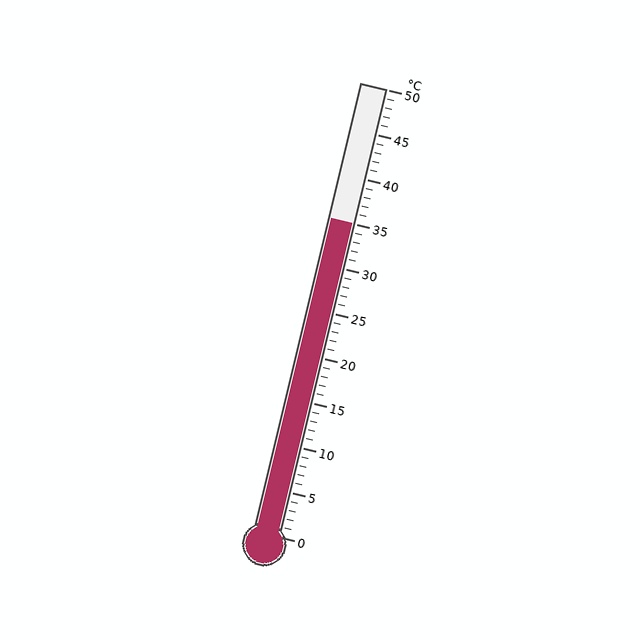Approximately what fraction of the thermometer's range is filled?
The thermometer is filled to approximately 70% of its range.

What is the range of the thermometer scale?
The thermometer scale ranges from 0°C to 50°C.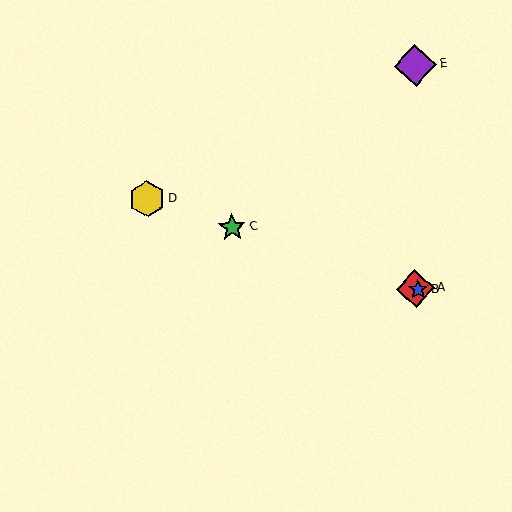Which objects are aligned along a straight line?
Objects A, B, C, D are aligned along a straight line.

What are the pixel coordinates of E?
Object E is at (415, 65).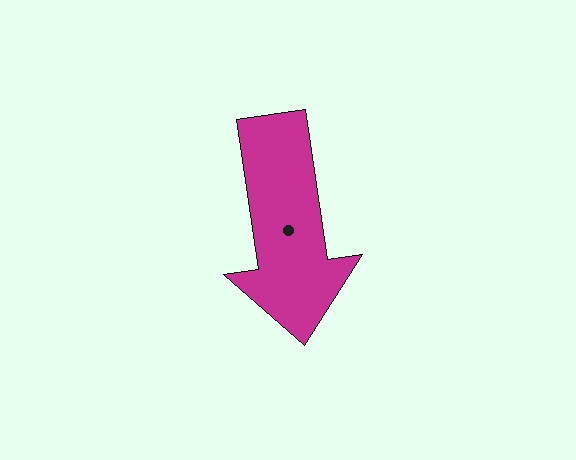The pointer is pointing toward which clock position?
Roughly 6 o'clock.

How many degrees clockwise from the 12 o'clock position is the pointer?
Approximately 172 degrees.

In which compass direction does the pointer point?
South.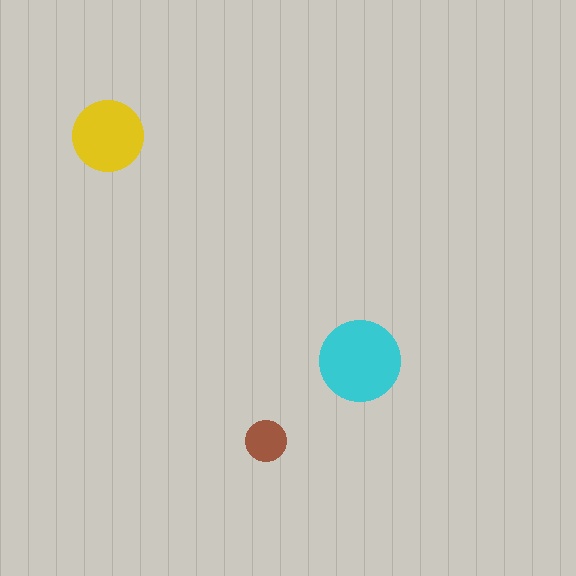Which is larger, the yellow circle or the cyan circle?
The cyan one.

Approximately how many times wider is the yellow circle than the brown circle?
About 1.5 times wider.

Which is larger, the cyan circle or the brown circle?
The cyan one.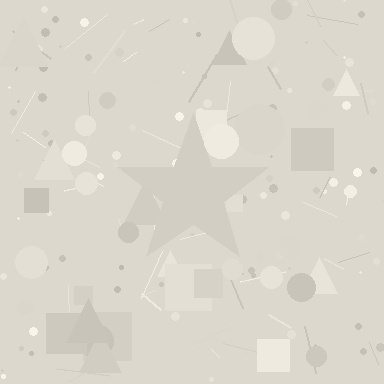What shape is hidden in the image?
A star is hidden in the image.